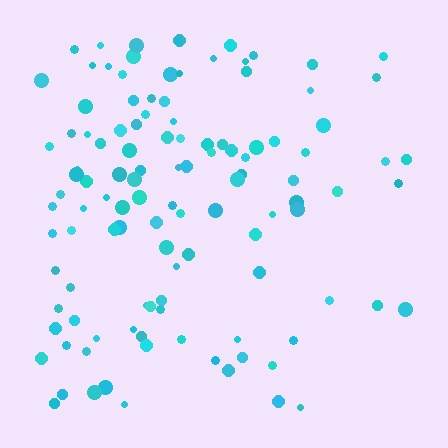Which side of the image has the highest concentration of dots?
The left.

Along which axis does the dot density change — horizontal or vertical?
Horizontal.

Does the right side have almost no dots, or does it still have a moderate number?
Still a moderate number, just noticeably fewer than the left.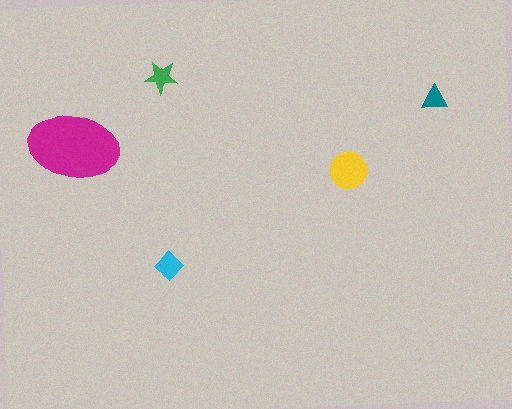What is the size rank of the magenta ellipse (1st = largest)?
1st.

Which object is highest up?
The green star is topmost.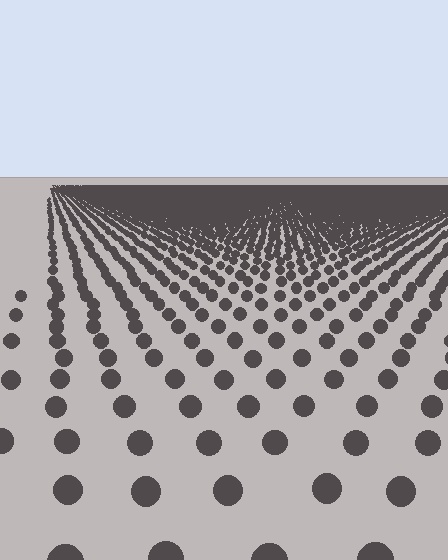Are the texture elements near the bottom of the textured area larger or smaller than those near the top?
Larger. Near the bottom, elements are closer to the viewer and appear at a bigger on-screen size.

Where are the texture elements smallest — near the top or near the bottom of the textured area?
Near the top.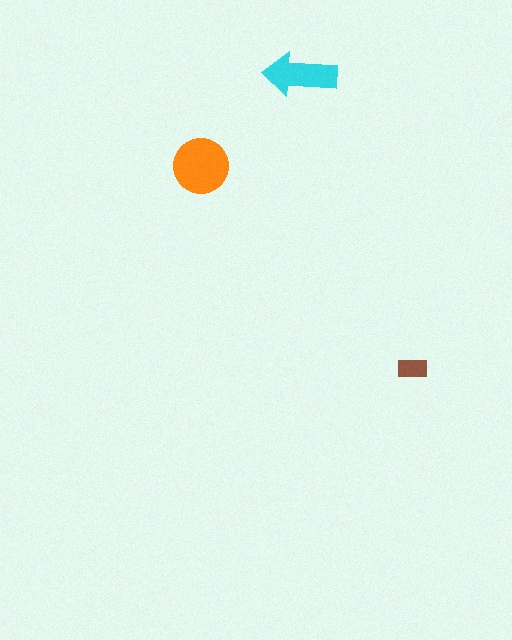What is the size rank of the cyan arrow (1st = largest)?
2nd.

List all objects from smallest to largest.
The brown rectangle, the cyan arrow, the orange circle.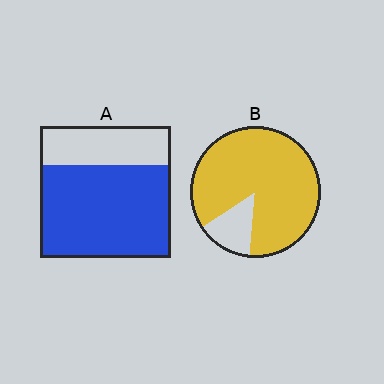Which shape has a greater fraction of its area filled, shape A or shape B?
Shape B.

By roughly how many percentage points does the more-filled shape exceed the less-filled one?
By roughly 15 percentage points (B over A).